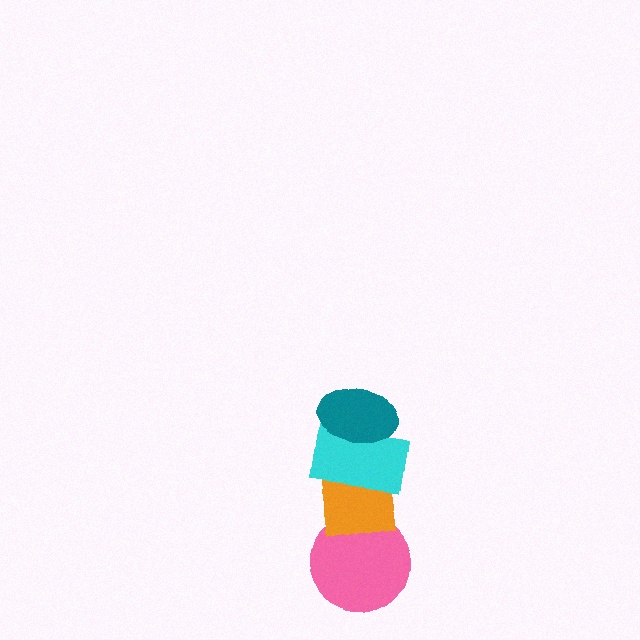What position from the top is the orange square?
The orange square is 3rd from the top.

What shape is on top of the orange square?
The cyan rectangle is on top of the orange square.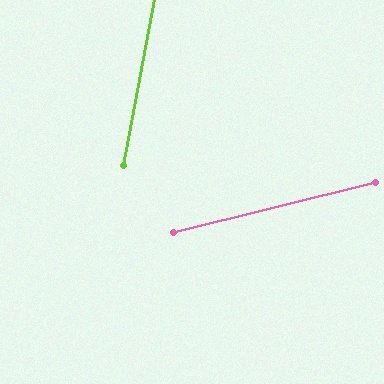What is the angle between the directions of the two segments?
Approximately 66 degrees.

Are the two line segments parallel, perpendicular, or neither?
Neither parallel nor perpendicular — they differ by about 66°.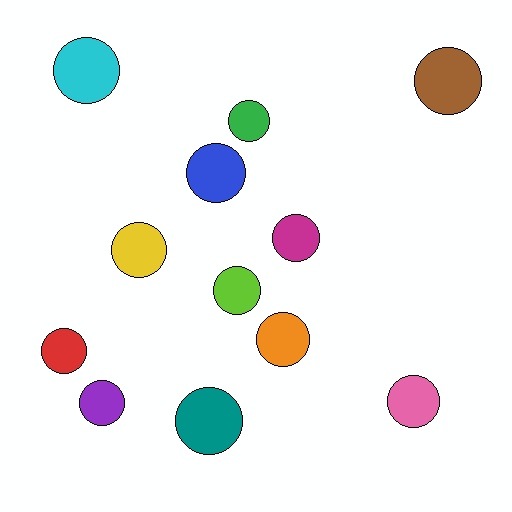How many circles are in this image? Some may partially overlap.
There are 12 circles.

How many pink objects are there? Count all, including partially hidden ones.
There is 1 pink object.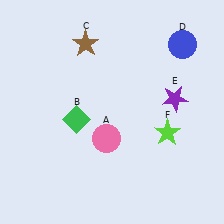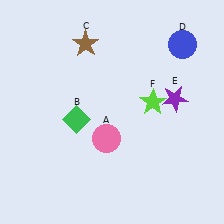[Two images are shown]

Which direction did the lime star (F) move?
The lime star (F) moved up.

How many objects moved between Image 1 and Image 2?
1 object moved between the two images.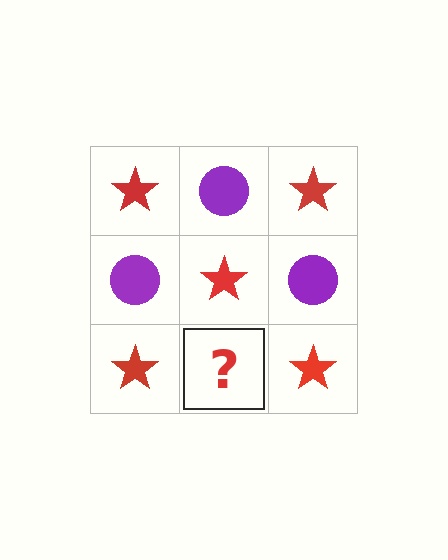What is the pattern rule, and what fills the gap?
The rule is that it alternates red star and purple circle in a checkerboard pattern. The gap should be filled with a purple circle.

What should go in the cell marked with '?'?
The missing cell should contain a purple circle.